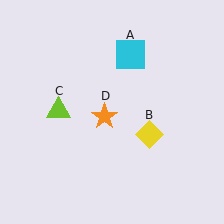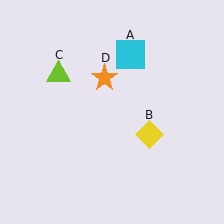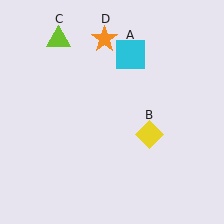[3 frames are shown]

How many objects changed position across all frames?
2 objects changed position: lime triangle (object C), orange star (object D).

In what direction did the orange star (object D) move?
The orange star (object D) moved up.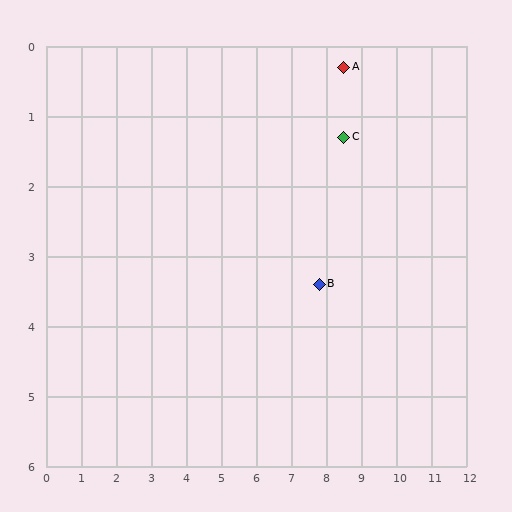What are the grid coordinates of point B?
Point B is at approximately (7.8, 3.4).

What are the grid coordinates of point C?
Point C is at approximately (8.5, 1.3).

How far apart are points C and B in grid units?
Points C and B are about 2.2 grid units apart.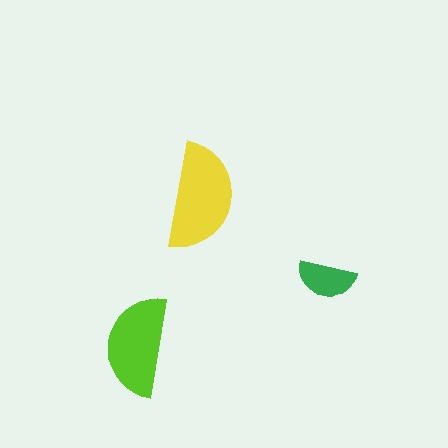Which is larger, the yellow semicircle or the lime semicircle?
The yellow one.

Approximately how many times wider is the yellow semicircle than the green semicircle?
About 2 times wider.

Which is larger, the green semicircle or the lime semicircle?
The lime one.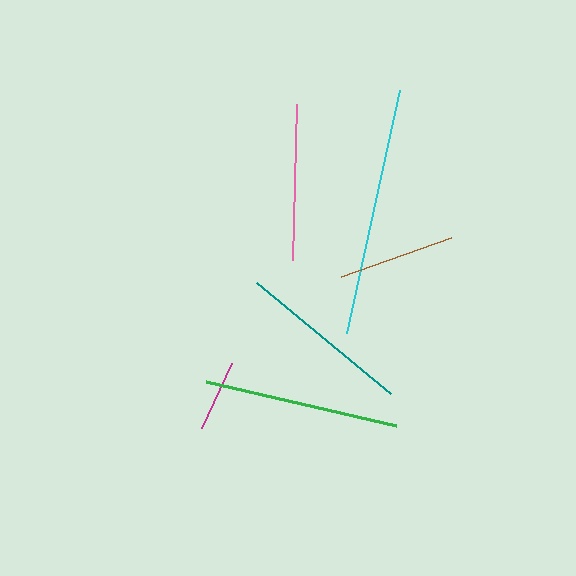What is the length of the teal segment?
The teal segment is approximately 174 pixels long.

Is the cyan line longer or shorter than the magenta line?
The cyan line is longer than the magenta line.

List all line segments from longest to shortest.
From longest to shortest: cyan, green, teal, pink, brown, magenta.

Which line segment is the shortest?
The magenta line is the shortest at approximately 72 pixels.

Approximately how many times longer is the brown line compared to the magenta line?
The brown line is approximately 1.6 times the length of the magenta line.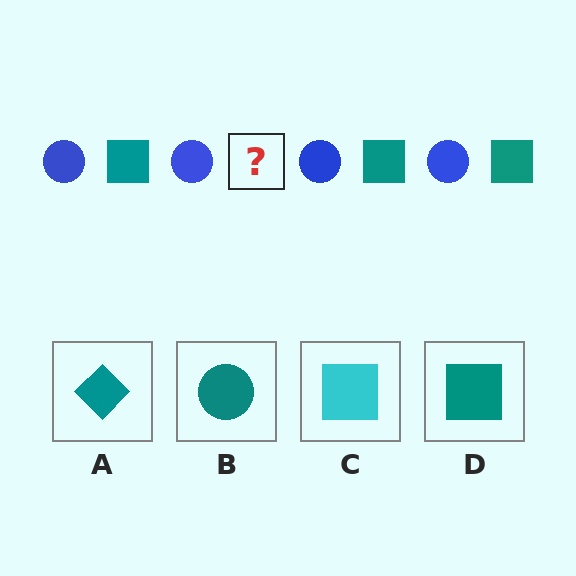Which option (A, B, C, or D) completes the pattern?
D.